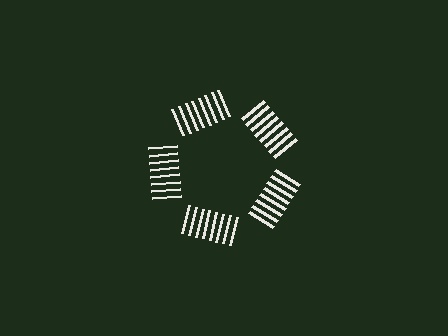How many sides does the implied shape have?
5 sides — the line-ends trace a pentagon.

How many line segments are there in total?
40 — 8 along each of the 5 edges.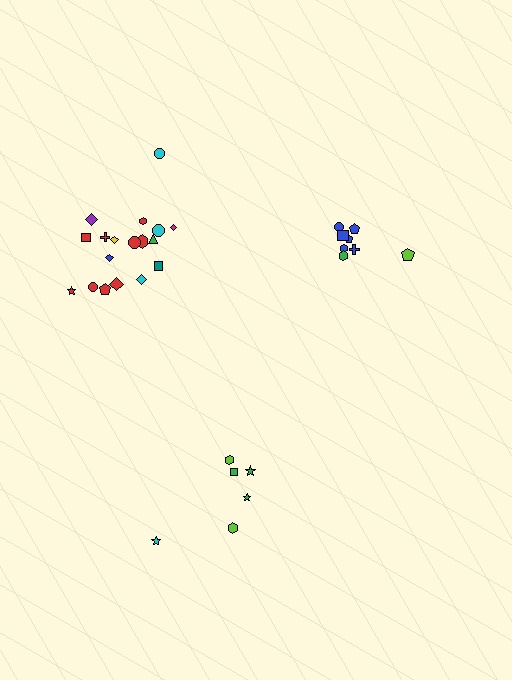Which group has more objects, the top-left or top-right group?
The top-left group.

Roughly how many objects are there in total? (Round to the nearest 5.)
Roughly 30 objects in total.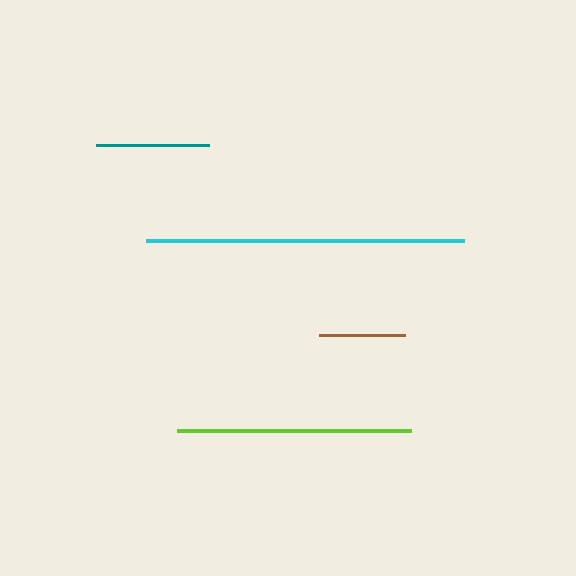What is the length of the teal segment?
The teal segment is approximately 113 pixels long.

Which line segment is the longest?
The cyan line is the longest at approximately 318 pixels.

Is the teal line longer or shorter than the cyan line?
The cyan line is longer than the teal line.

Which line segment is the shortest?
The brown line is the shortest at approximately 86 pixels.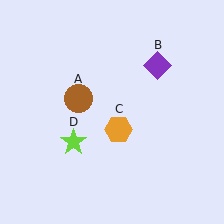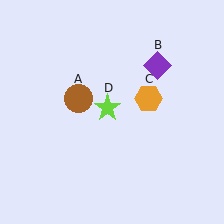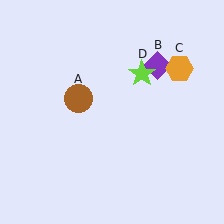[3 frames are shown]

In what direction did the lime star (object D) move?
The lime star (object D) moved up and to the right.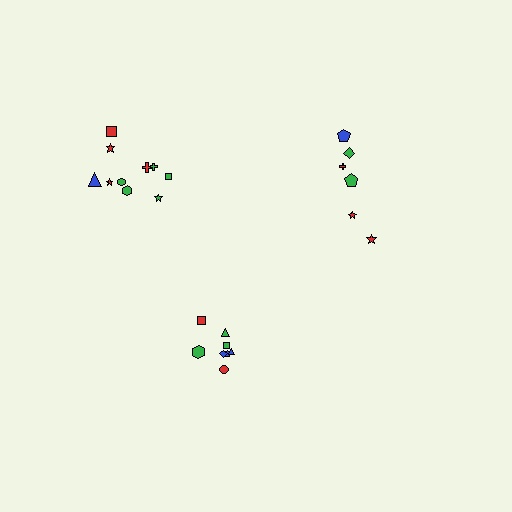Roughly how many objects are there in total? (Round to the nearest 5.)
Roughly 25 objects in total.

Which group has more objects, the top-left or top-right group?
The top-left group.